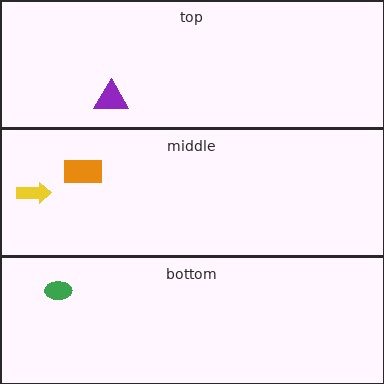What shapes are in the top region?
The purple triangle.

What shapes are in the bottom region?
The green ellipse.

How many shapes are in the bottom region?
1.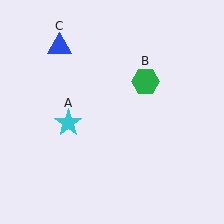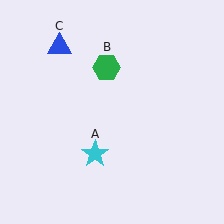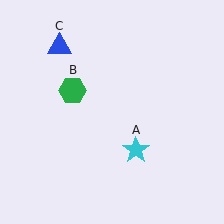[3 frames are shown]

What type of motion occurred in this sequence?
The cyan star (object A), green hexagon (object B) rotated counterclockwise around the center of the scene.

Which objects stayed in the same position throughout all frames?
Blue triangle (object C) remained stationary.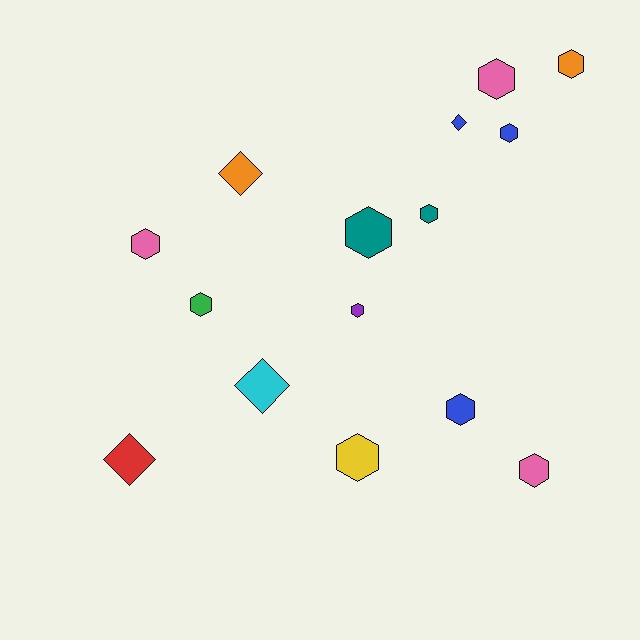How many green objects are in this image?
There is 1 green object.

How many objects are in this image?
There are 15 objects.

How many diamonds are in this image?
There are 4 diamonds.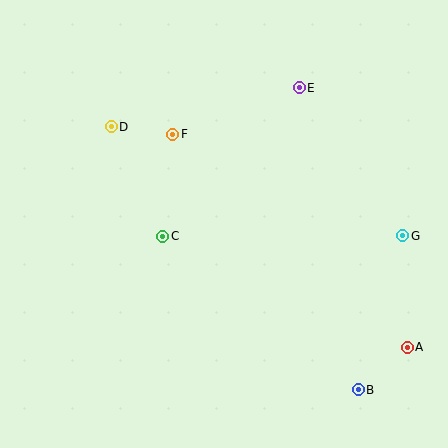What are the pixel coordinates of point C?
Point C is at (163, 236).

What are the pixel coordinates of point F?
Point F is at (173, 134).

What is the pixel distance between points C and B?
The distance between C and B is 249 pixels.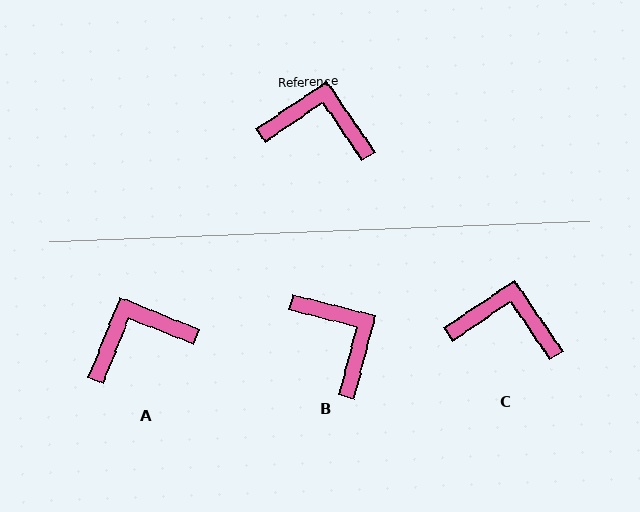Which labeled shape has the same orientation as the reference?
C.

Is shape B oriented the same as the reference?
No, it is off by about 49 degrees.